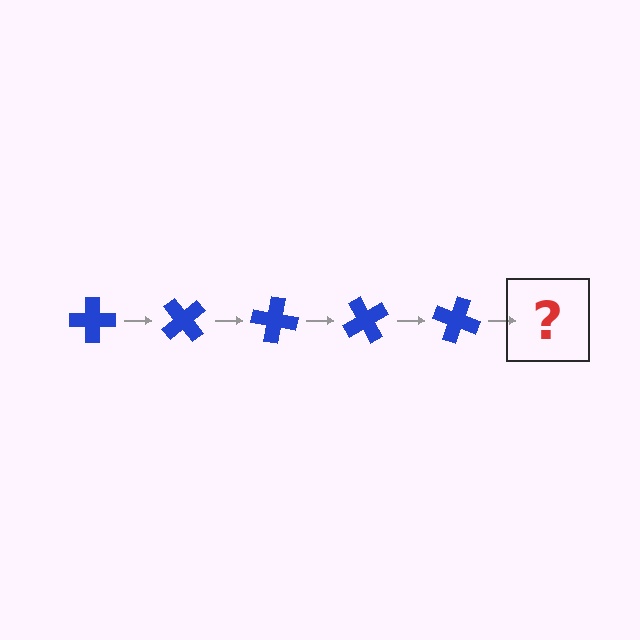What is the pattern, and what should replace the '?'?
The pattern is that the cross rotates 50 degrees each step. The '?' should be a blue cross rotated 250 degrees.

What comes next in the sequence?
The next element should be a blue cross rotated 250 degrees.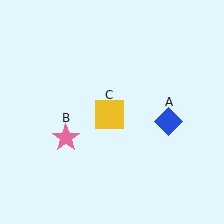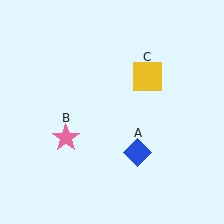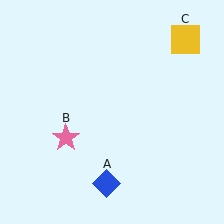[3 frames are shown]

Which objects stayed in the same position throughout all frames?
Pink star (object B) remained stationary.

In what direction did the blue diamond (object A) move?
The blue diamond (object A) moved down and to the left.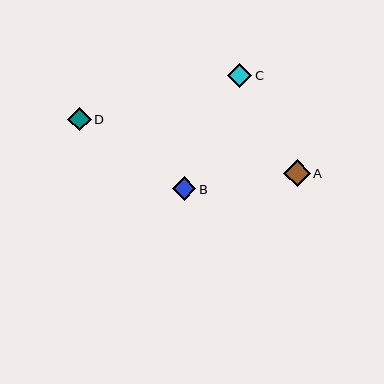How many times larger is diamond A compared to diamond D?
Diamond A is approximately 1.1 times the size of diamond D.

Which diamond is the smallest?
Diamond B is the smallest with a size of approximately 23 pixels.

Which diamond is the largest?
Diamond A is the largest with a size of approximately 27 pixels.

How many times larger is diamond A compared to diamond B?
Diamond A is approximately 1.1 times the size of diamond B.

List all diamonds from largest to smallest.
From largest to smallest: A, C, D, B.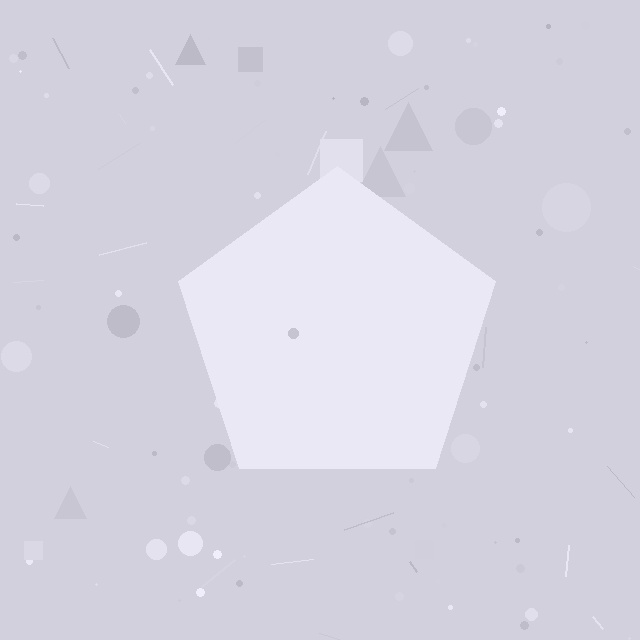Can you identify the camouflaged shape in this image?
The camouflaged shape is a pentagon.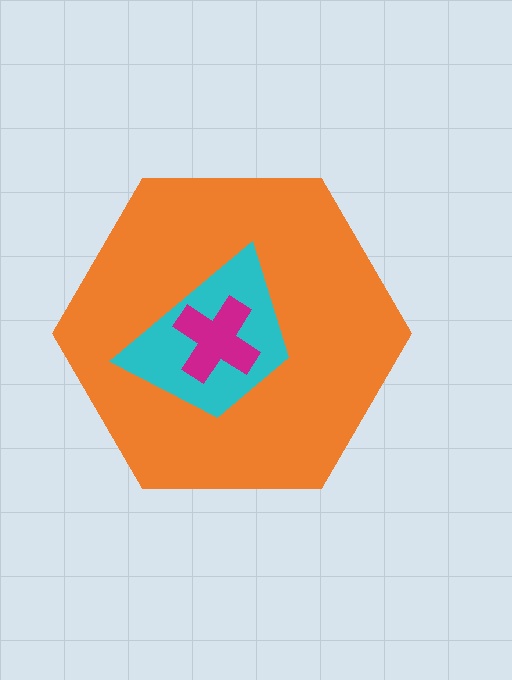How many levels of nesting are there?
3.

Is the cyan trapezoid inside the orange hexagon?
Yes.